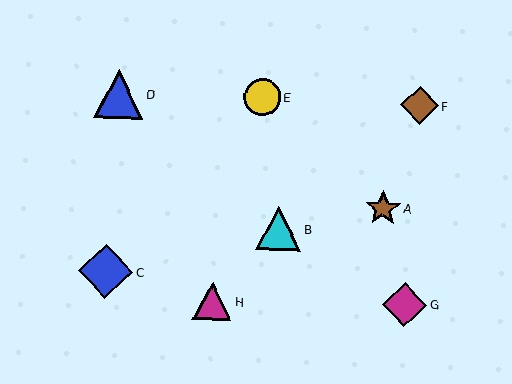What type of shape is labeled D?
Shape D is a blue triangle.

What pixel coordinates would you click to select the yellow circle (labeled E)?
Click at (263, 97) to select the yellow circle E.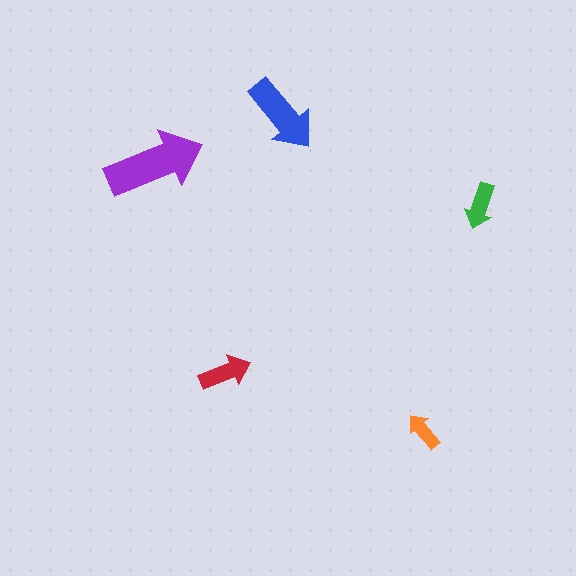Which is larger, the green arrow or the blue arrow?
The blue one.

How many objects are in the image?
There are 5 objects in the image.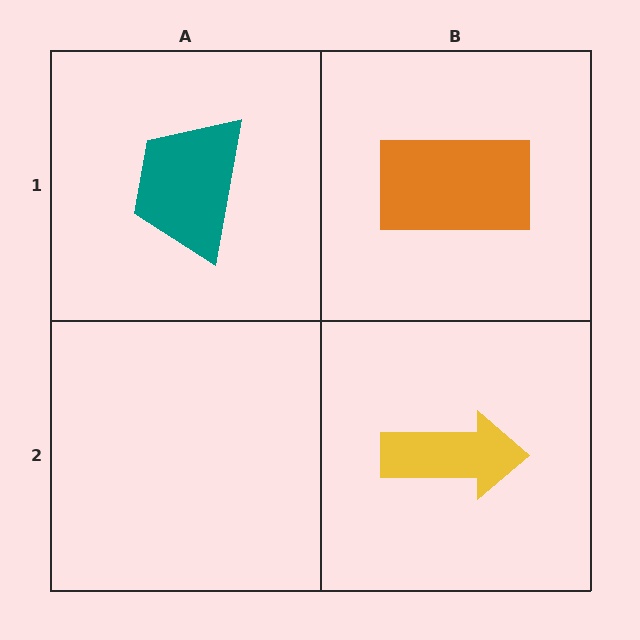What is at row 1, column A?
A teal trapezoid.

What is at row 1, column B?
An orange rectangle.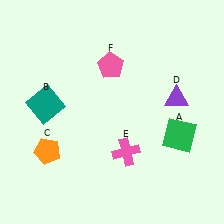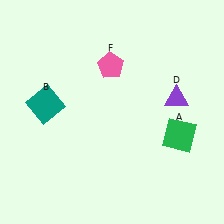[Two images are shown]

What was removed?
The pink cross (E), the orange pentagon (C) were removed in Image 2.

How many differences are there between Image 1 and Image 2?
There are 2 differences between the two images.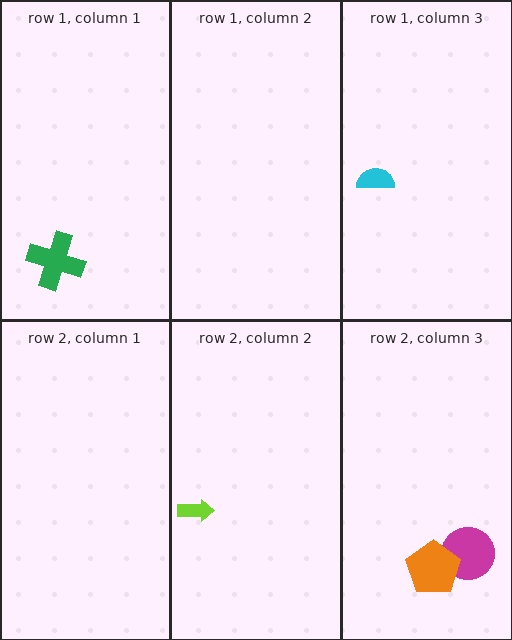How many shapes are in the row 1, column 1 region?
1.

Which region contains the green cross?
The row 1, column 1 region.